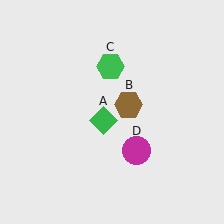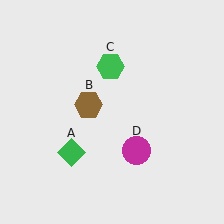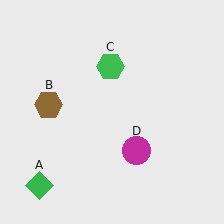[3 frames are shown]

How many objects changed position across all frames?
2 objects changed position: green diamond (object A), brown hexagon (object B).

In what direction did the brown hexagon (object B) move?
The brown hexagon (object B) moved left.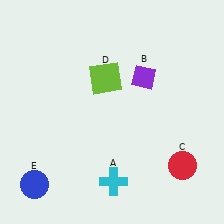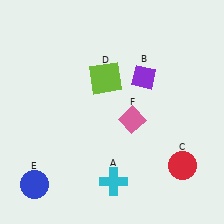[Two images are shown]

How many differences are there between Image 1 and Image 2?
There is 1 difference between the two images.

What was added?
A pink diamond (F) was added in Image 2.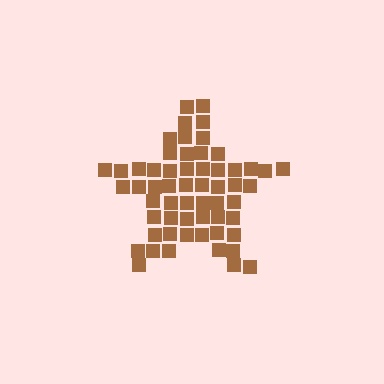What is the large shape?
The large shape is a star.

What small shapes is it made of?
It is made of small squares.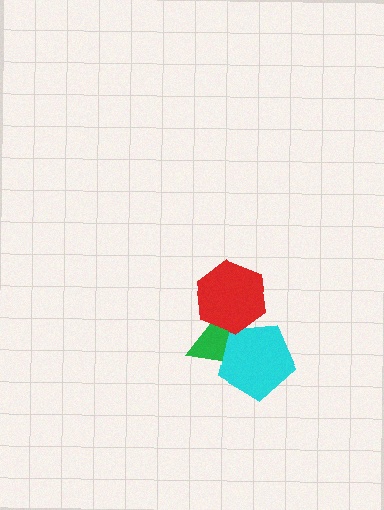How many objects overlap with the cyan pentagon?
2 objects overlap with the cyan pentagon.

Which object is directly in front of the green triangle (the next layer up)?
The cyan pentagon is directly in front of the green triangle.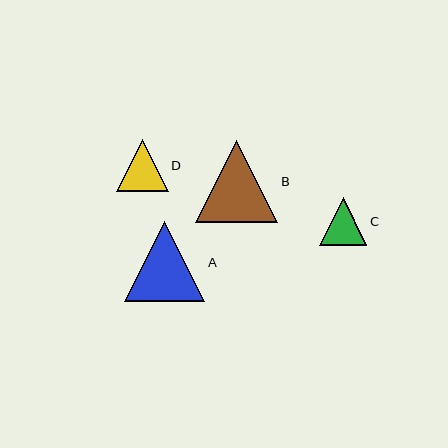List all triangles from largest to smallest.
From largest to smallest: B, A, D, C.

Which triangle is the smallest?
Triangle C is the smallest with a size of approximately 47 pixels.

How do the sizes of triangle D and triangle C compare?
Triangle D and triangle C are approximately the same size.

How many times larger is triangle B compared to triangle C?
Triangle B is approximately 1.7 times the size of triangle C.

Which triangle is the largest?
Triangle B is the largest with a size of approximately 82 pixels.